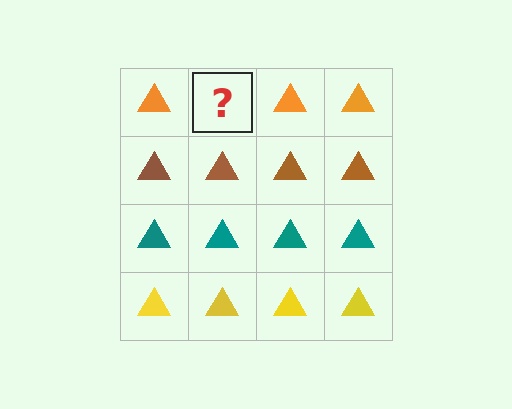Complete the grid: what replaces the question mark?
The question mark should be replaced with an orange triangle.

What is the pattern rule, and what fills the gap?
The rule is that each row has a consistent color. The gap should be filled with an orange triangle.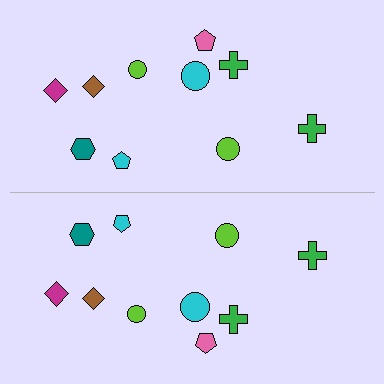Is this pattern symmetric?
Yes, this pattern has bilateral (reflection) symmetry.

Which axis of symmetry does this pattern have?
The pattern has a horizontal axis of symmetry running through the center of the image.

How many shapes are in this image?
There are 20 shapes in this image.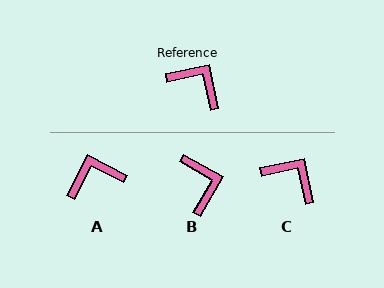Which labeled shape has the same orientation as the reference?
C.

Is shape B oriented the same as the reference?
No, it is off by about 42 degrees.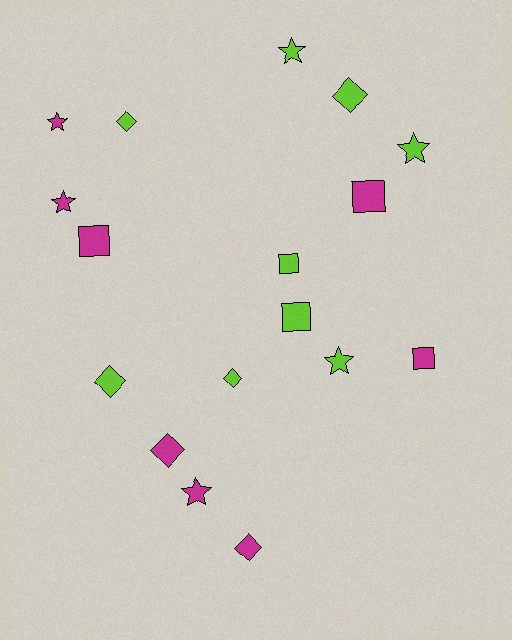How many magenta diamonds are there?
There are 2 magenta diamonds.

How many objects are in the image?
There are 17 objects.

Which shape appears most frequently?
Star, with 6 objects.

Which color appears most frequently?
Lime, with 9 objects.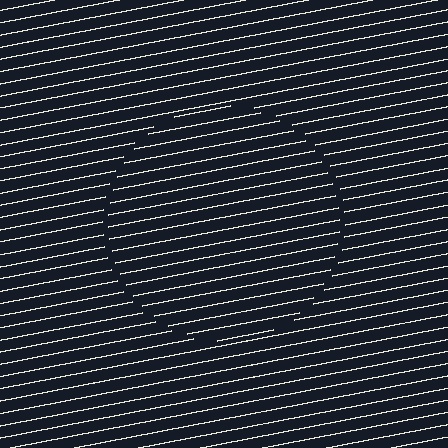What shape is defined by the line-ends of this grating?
An illusory circle. The interior of the shape contains the same grating, shifted by half a period — the contour is defined by the phase discontinuity where line-ends from the inner and outer gratings abut.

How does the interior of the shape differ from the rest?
The interior of the shape contains the same grating, shifted by half a period — the contour is defined by the phase discontinuity where line-ends from the inner and outer gratings abut.